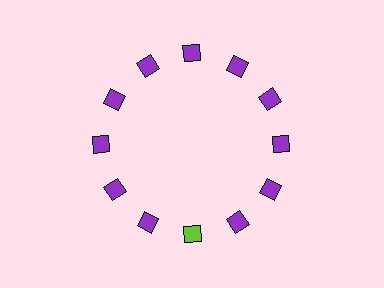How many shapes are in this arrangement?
There are 12 shapes arranged in a ring pattern.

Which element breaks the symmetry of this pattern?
The lime diamond at roughly the 6 o'clock position breaks the symmetry. All other shapes are purple diamonds.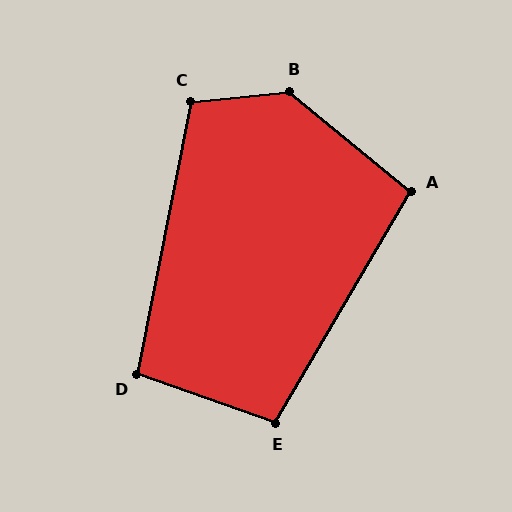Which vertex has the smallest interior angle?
D, at approximately 98 degrees.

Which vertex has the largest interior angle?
B, at approximately 135 degrees.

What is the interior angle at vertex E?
Approximately 101 degrees (obtuse).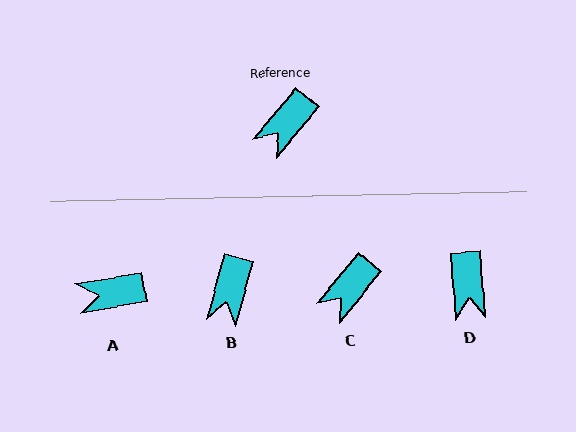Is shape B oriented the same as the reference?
No, it is off by about 25 degrees.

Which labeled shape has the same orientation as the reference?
C.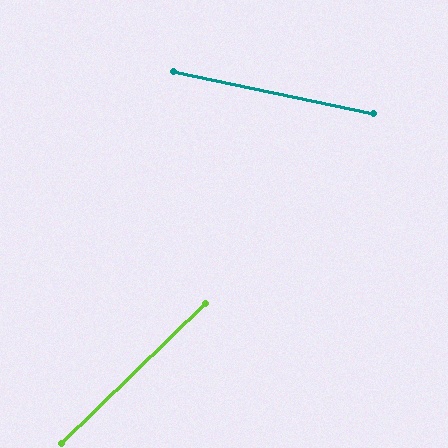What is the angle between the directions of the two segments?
Approximately 56 degrees.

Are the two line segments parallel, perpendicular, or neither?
Neither parallel nor perpendicular — they differ by about 56°.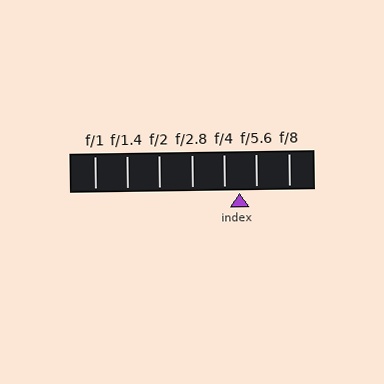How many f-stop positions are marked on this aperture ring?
There are 7 f-stop positions marked.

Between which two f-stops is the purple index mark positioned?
The index mark is between f/4 and f/5.6.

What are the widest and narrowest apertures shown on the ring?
The widest aperture shown is f/1 and the narrowest is f/8.